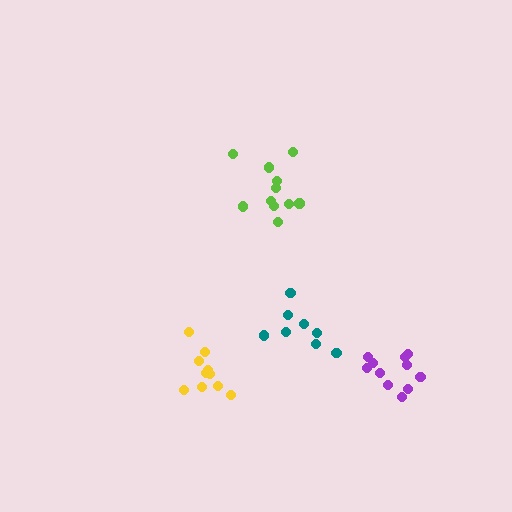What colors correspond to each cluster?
The clusters are colored: lime, teal, yellow, purple.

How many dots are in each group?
Group 1: 11 dots, Group 2: 8 dots, Group 3: 10 dots, Group 4: 11 dots (40 total).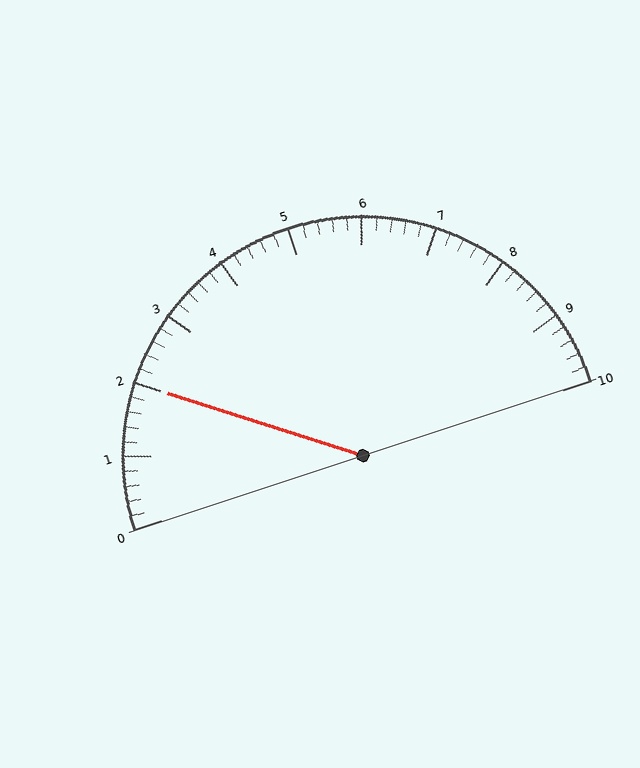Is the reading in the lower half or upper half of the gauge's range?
The reading is in the lower half of the range (0 to 10).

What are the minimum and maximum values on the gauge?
The gauge ranges from 0 to 10.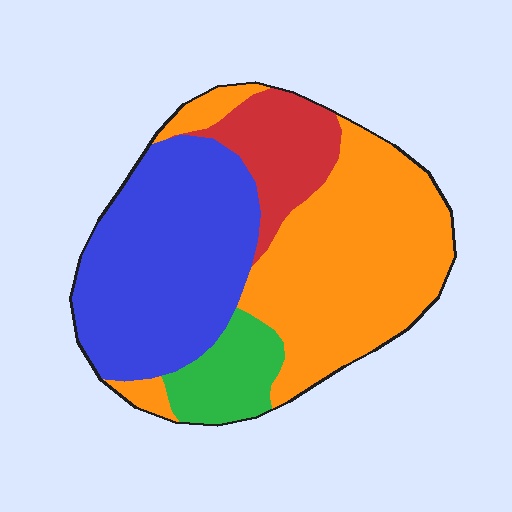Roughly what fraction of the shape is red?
Red takes up about one eighth (1/8) of the shape.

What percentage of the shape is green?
Green covers around 10% of the shape.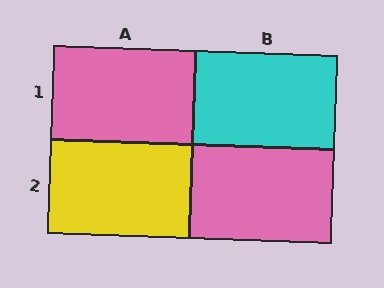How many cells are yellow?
1 cell is yellow.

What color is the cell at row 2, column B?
Pink.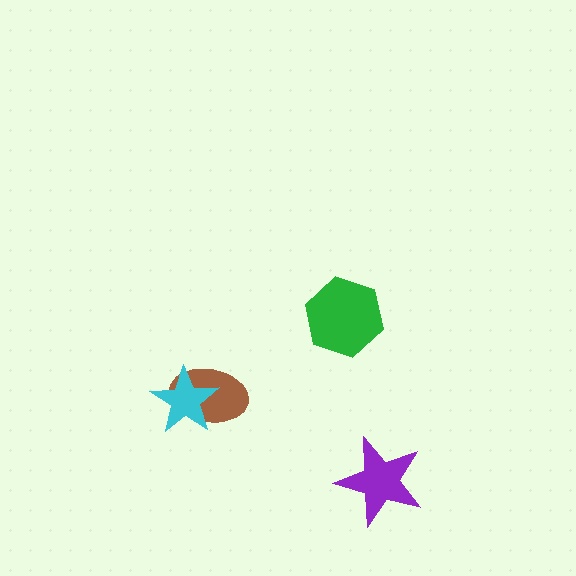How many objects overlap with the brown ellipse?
1 object overlaps with the brown ellipse.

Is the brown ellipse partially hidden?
Yes, it is partially covered by another shape.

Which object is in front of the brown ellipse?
The cyan star is in front of the brown ellipse.